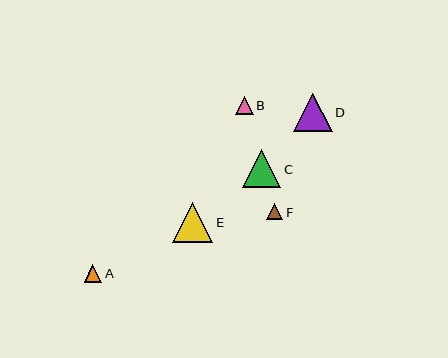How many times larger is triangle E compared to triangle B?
Triangle E is approximately 2.2 times the size of triangle B.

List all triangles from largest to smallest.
From largest to smallest: E, D, C, B, A, F.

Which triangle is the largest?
Triangle E is the largest with a size of approximately 40 pixels.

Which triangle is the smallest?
Triangle F is the smallest with a size of approximately 16 pixels.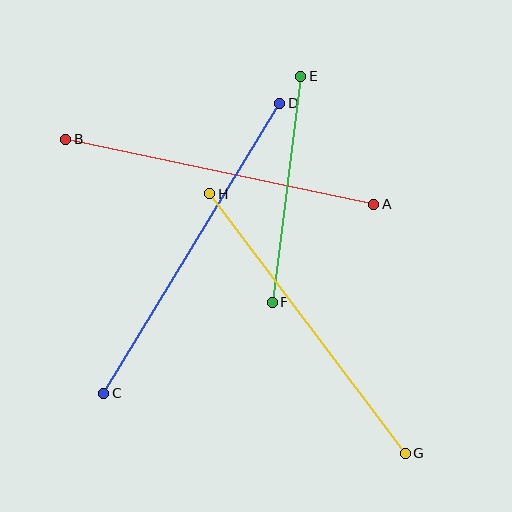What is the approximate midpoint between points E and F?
The midpoint is at approximately (286, 189) pixels.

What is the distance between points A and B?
The distance is approximately 315 pixels.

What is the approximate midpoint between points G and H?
The midpoint is at approximately (308, 323) pixels.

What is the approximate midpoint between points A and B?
The midpoint is at approximately (220, 172) pixels.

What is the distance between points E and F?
The distance is approximately 228 pixels.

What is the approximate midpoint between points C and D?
The midpoint is at approximately (192, 248) pixels.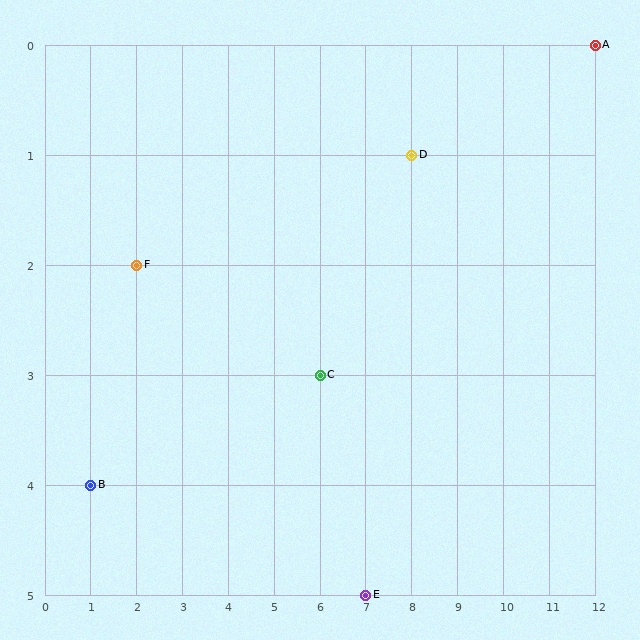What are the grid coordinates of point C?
Point C is at grid coordinates (6, 3).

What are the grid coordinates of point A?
Point A is at grid coordinates (12, 0).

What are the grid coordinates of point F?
Point F is at grid coordinates (2, 2).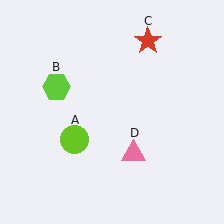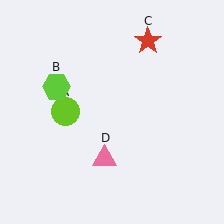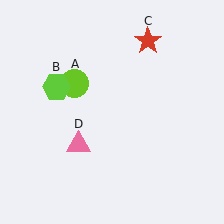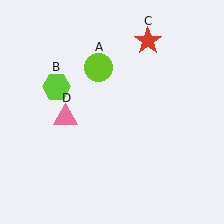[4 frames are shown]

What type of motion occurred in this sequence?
The lime circle (object A), pink triangle (object D) rotated clockwise around the center of the scene.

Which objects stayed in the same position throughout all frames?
Lime hexagon (object B) and red star (object C) remained stationary.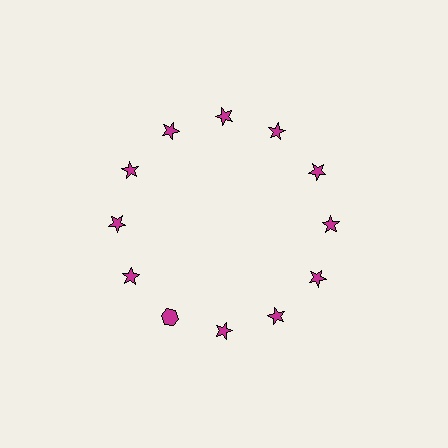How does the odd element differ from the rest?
It has a different shape: hexagon instead of star.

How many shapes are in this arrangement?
There are 12 shapes arranged in a ring pattern.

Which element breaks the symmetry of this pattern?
The magenta hexagon at roughly the 7 o'clock position breaks the symmetry. All other shapes are magenta stars.